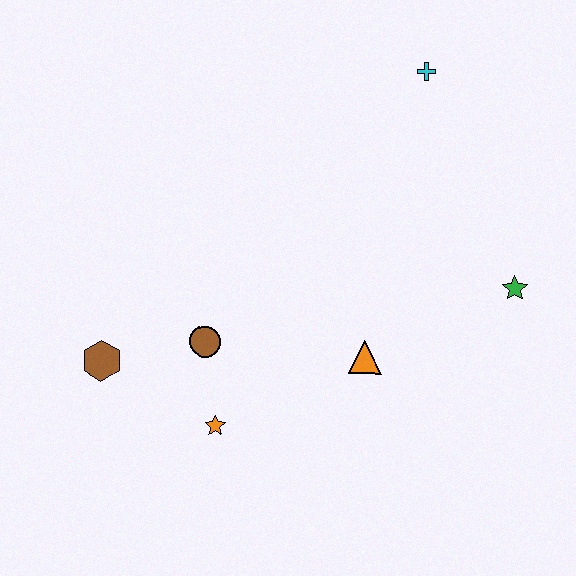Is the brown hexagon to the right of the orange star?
No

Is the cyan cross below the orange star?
No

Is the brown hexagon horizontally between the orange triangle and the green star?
No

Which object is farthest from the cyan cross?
The brown hexagon is farthest from the cyan cross.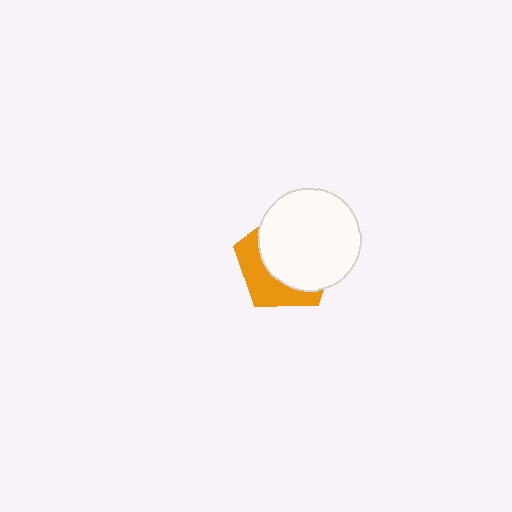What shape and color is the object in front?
The object in front is a white circle.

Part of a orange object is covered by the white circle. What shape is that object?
It is a pentagon.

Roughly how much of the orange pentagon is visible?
A small part of it is visible (roughly 37%).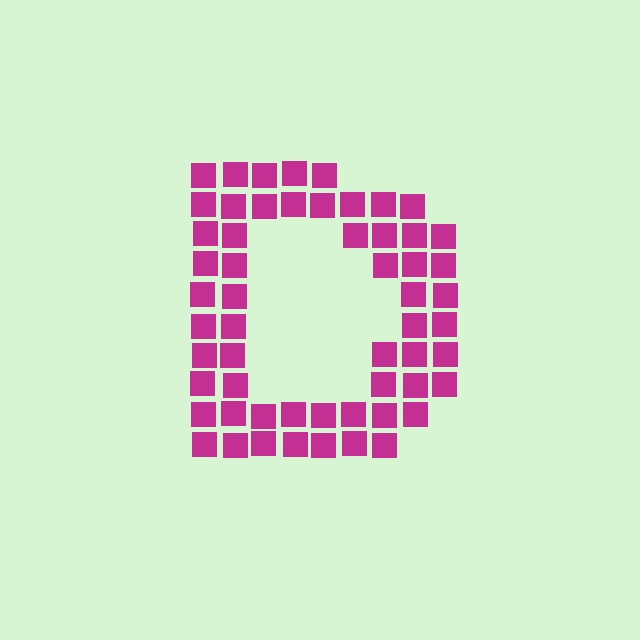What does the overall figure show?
The overall figure shows the letter D.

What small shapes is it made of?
It is made of small squares.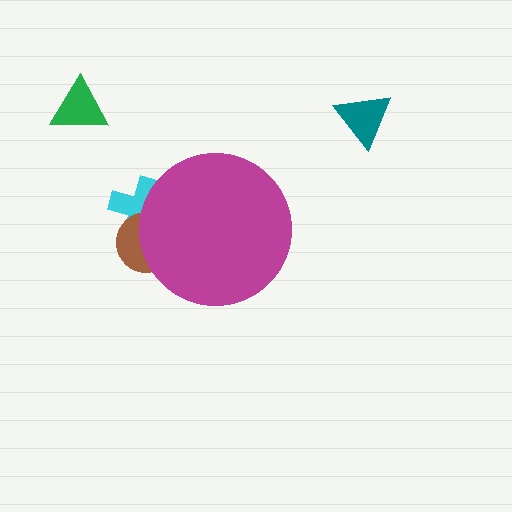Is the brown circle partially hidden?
Yes, the brown circle is partially hidden behind the magenta circle.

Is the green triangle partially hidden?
No, the green triangle is fully visible.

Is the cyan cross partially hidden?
Yes, the cyan cross is partially hidden behind the magenta circle.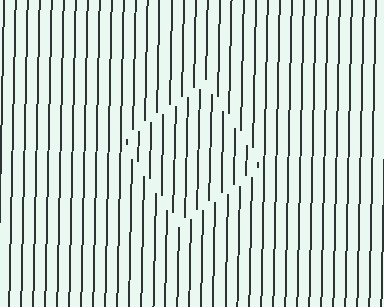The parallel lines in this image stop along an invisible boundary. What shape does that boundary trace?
An illusory square. The interior of the shape contains the same grating, shifted by half a period — the contour is defined by the phase discontinuity where line-ends from the inner and outer gratings abut.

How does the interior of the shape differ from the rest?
The interior of the shape contains the same grating, shifted by half a period — the contour is defined by the phase discontinuity where line-ends from the inner and outer gratings abut.